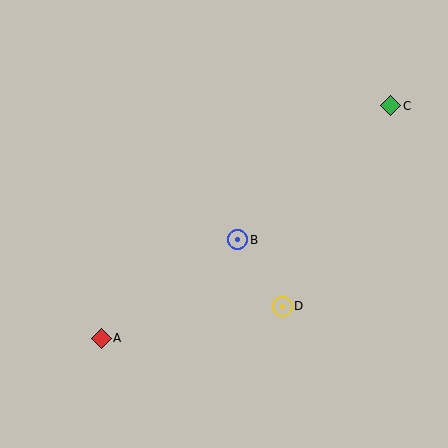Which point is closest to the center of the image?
Point B at (238, 240) is closest to the center.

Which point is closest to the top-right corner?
Point C is closest to the top-right corner.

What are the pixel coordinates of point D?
Point D is at (282, 306).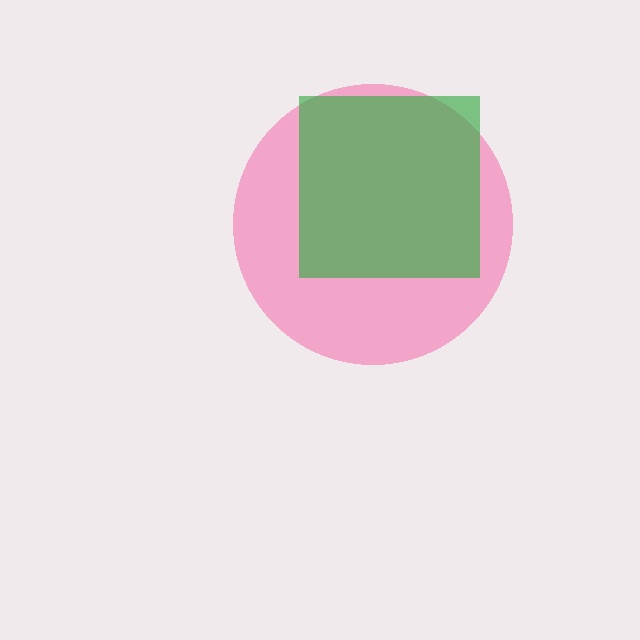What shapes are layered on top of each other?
The layered shapes are: a pink circle, a green square.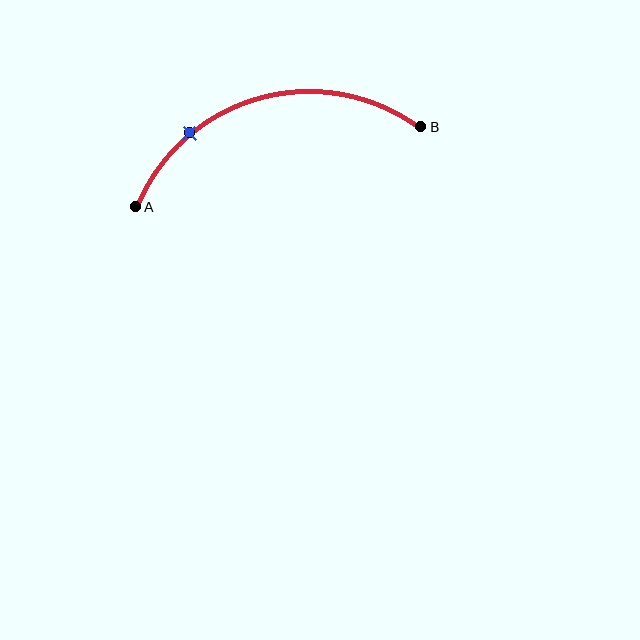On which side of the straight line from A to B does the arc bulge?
The arc bulges above the straight line connecting A and B.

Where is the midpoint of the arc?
The arc midpoint is the point on the curve farthest from the straight line joining A and B. It sits above that line.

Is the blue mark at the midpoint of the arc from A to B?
No. The blue mark lies on the arc but is closer to endpoint A. The arc midpoint would be at the point on the curve equidistant along the arc from both A and B.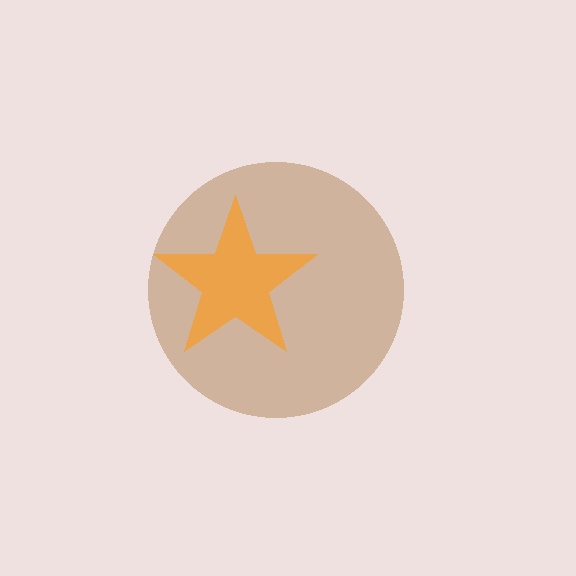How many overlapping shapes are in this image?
There are 2 overlapping shapes in the image.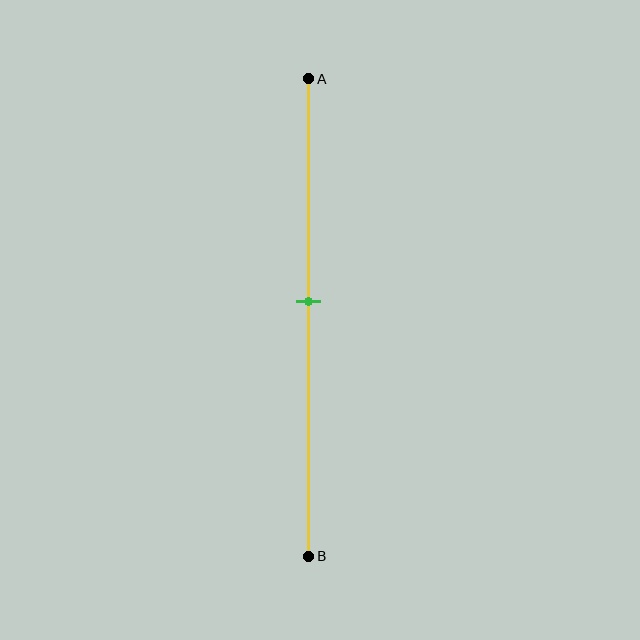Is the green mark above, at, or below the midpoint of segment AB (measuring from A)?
The green mark is above the midpoint of segment AB.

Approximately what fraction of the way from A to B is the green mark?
The green mark is approximately 45% of the way from A to B.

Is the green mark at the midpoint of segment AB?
No, the mark is at about 45% from A, not at the 50% midpoint.